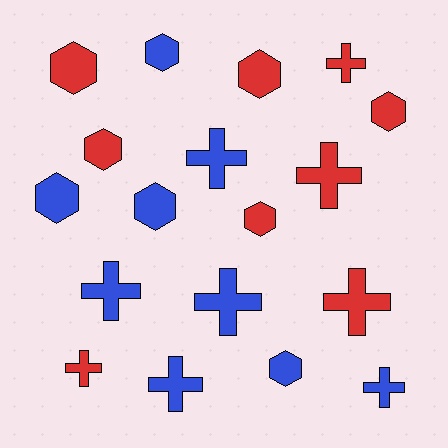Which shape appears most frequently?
Hexagon, with 9 objects.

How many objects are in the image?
There are 18 objects.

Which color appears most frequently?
Blue, with 9 objects.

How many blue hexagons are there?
There are 4 blue hexagons.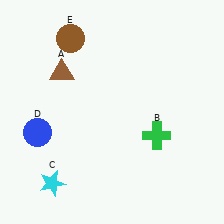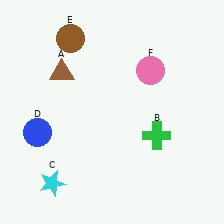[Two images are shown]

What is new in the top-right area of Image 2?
A pink circle (F) was added in the top-right area of Image 2.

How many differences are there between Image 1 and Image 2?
There is 1 difference between the two images.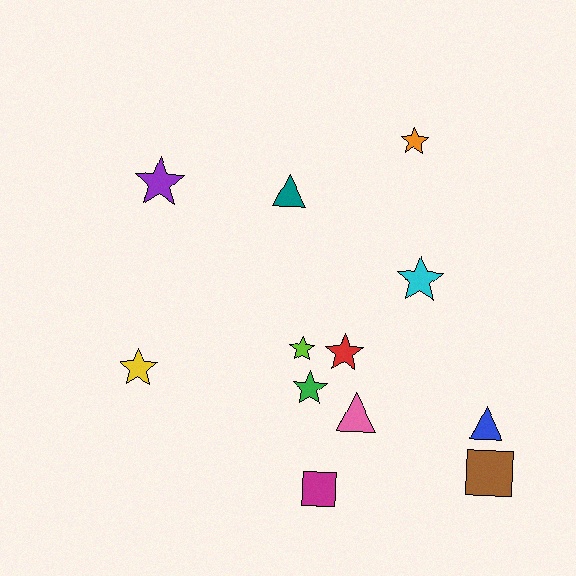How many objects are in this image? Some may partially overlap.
There are 12 objects.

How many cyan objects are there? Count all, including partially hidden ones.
There is 1 cyan object.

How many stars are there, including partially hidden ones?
There are 7 stars.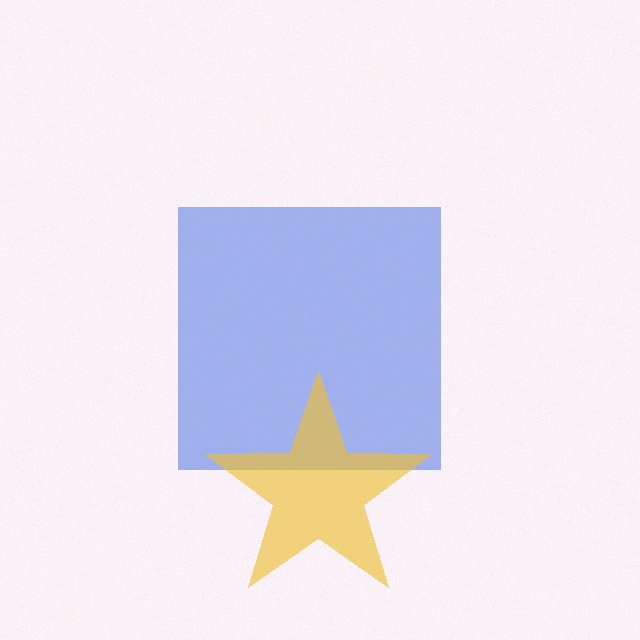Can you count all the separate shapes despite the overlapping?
Yes, there are 2 separate shapes.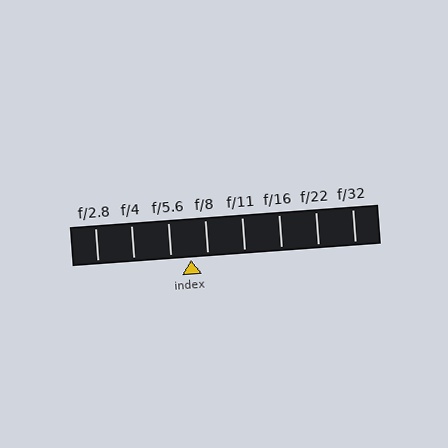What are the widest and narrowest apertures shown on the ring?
The widest aperture shown is f/2.8 and the narrowest is f/32.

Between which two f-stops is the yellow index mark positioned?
The index mark is between f/5.6 and f/8.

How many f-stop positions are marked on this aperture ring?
There are 8 f-stop positions marked.